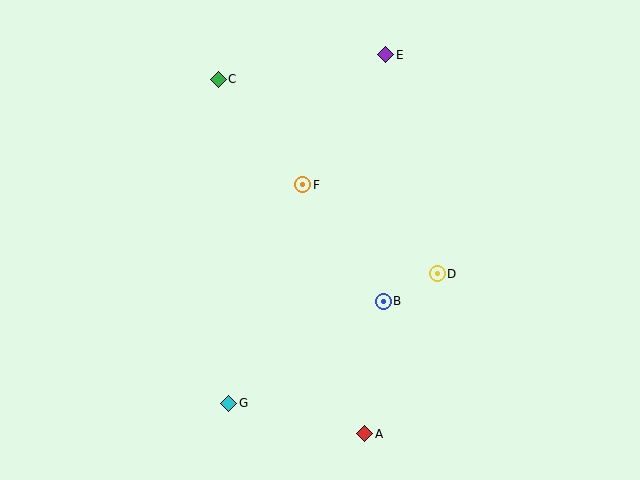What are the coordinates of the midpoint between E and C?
The midpoint between E and C is at (302, 67).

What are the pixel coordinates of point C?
Point C is at (218, 79).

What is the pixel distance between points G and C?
The distance between G and C is 324 pixels.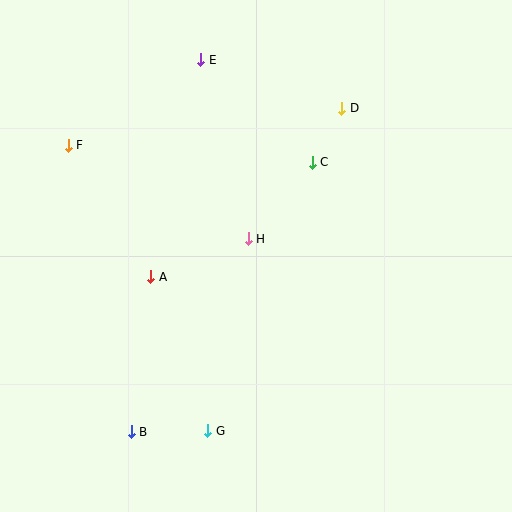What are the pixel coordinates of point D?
Point D is at (342, 108).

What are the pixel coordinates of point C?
Point C is at (312, 162).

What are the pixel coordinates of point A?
Point A is at (151, 277).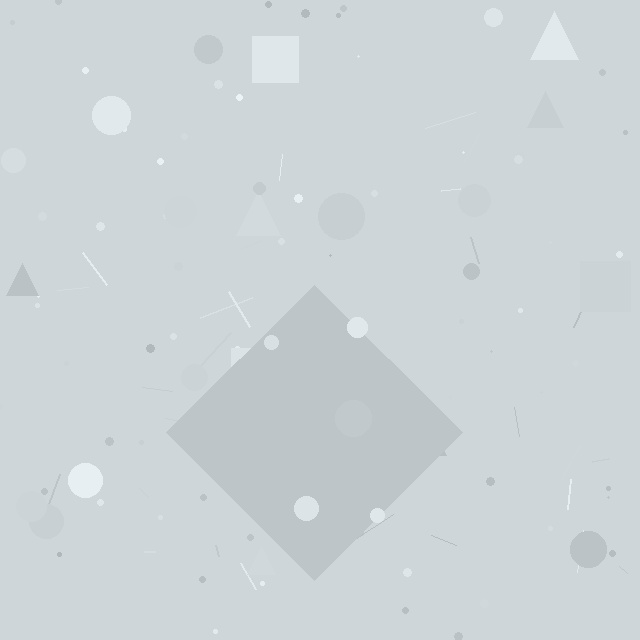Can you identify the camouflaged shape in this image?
The camouflaged shape is a diamond.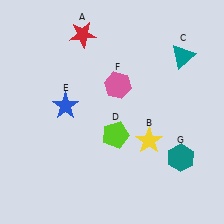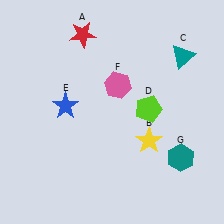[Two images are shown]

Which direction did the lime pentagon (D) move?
The lime pentagon (D) moved right.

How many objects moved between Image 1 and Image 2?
1 object moved between the two images.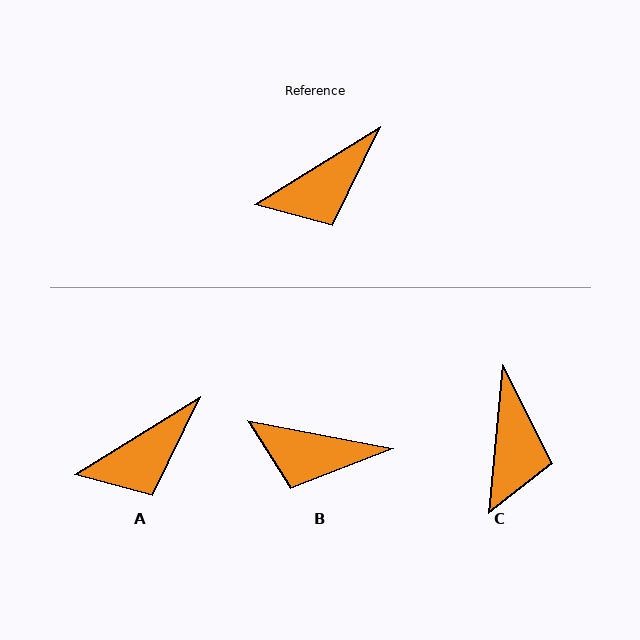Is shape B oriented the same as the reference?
No, it is off by about 43 degrees.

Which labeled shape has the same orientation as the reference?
A.